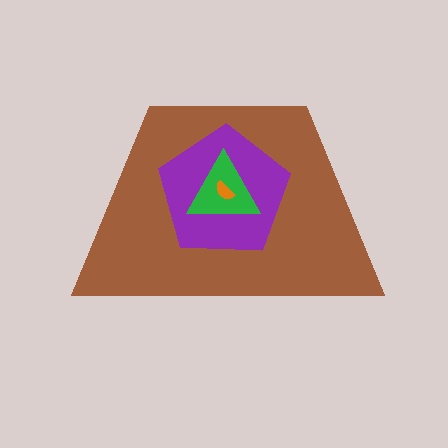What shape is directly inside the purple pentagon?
The green triangle.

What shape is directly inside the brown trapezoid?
The purple pentagon.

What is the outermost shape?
The brown trapezoid.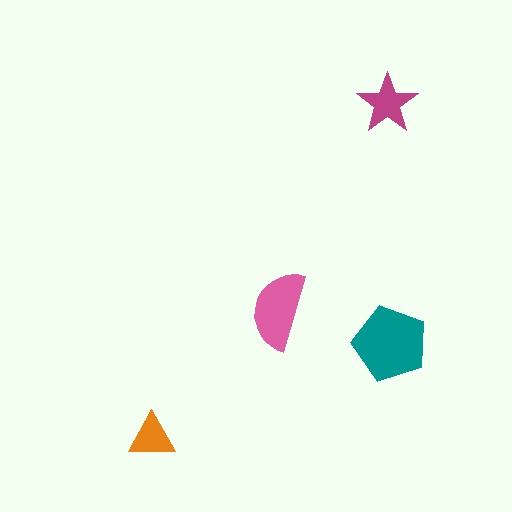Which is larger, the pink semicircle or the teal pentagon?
The teal pentagon.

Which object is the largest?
The teal pentagon.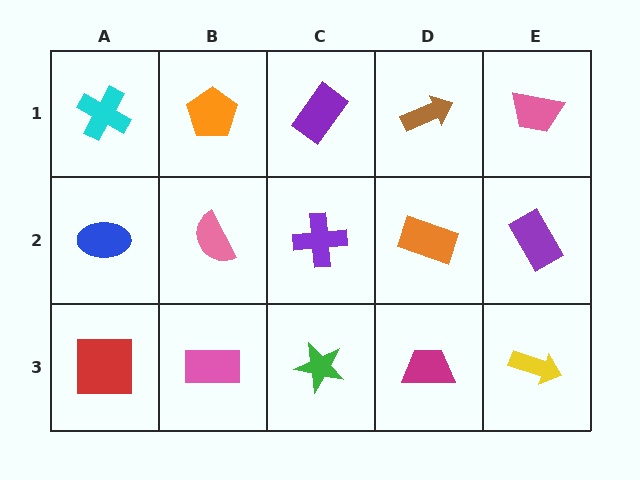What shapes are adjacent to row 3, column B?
A pink semicircle (row 2, column B), a red square (row 3, column A), a green star (row 3, column C).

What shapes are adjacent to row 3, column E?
A purple rectangle (row 2, column E), a magenta trapezoid (row 3, column D).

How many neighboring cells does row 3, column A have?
2.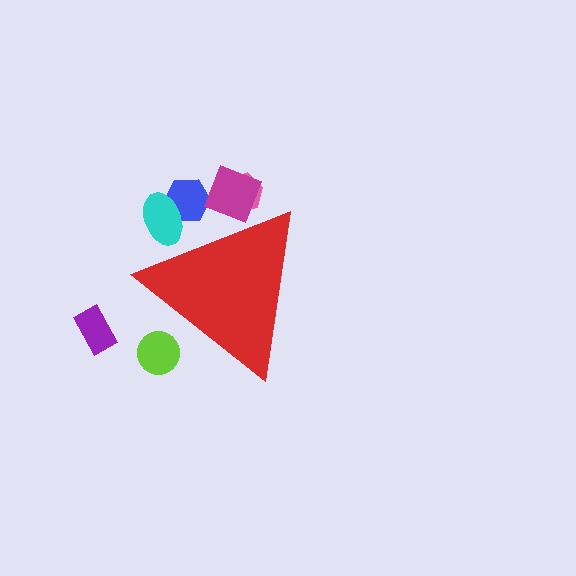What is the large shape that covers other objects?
A red triangle.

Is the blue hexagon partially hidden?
Yes, the blue hexagon is partially hidden behind the red triangle.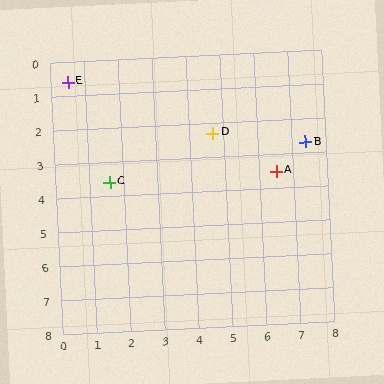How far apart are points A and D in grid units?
Points A and D are about 2.2 grid units apart.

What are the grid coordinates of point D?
Point D is at approximately (4.7, 2.3).